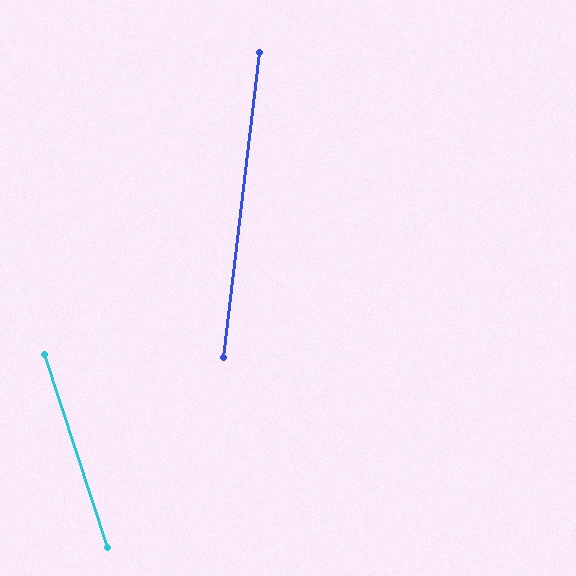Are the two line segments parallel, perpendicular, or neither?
Neither parallel nor perpendicular — they differ by about 25°.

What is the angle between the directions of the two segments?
Approximately 25 degrees.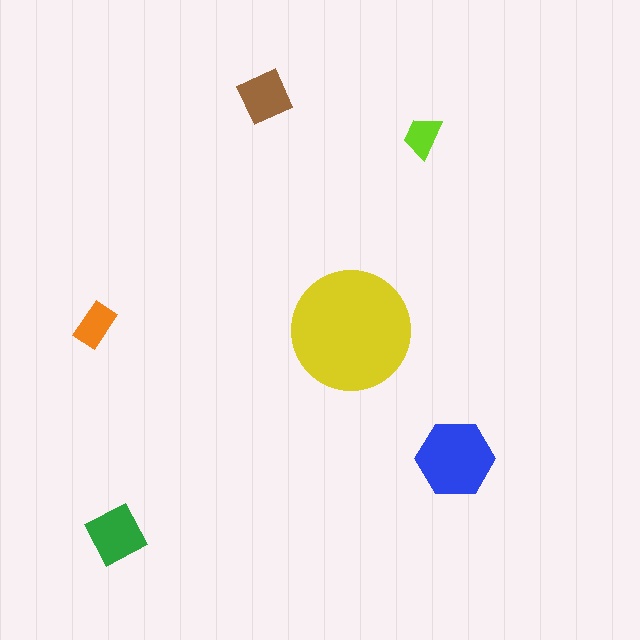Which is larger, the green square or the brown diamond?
The green square.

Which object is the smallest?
The lime trapezoid.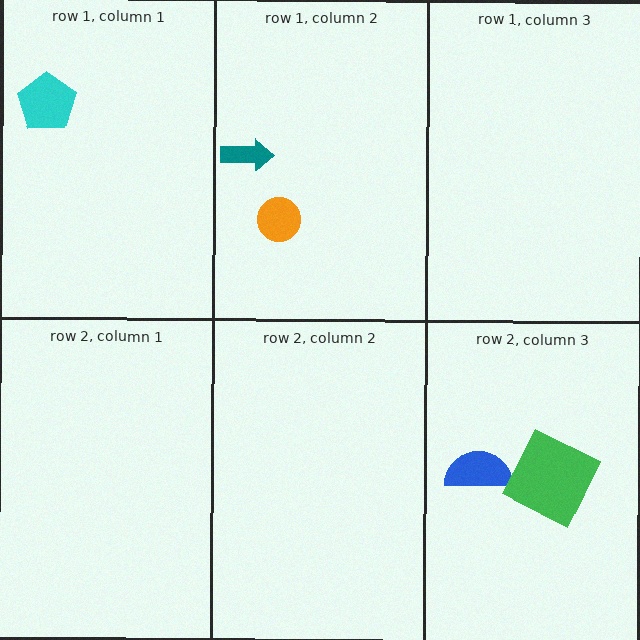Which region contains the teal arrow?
The row 1, column 2 region.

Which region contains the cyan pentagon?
The row 1, column 1 region.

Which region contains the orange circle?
The row 1, column 2 region.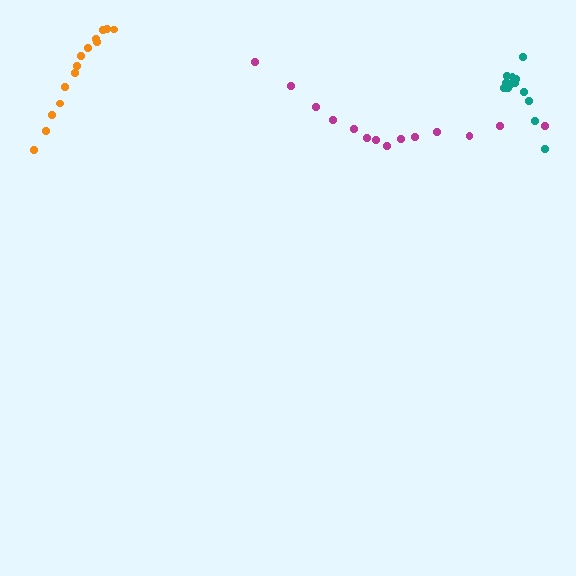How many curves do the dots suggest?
There are 3 distinct paths.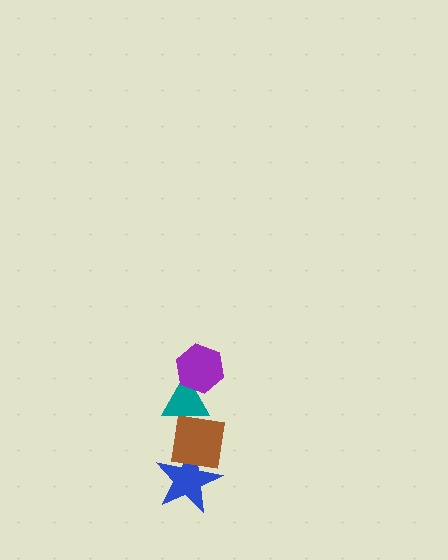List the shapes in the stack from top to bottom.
From top to bottom: the purple hexagon, the teal triangle, the brown square, the blue star.